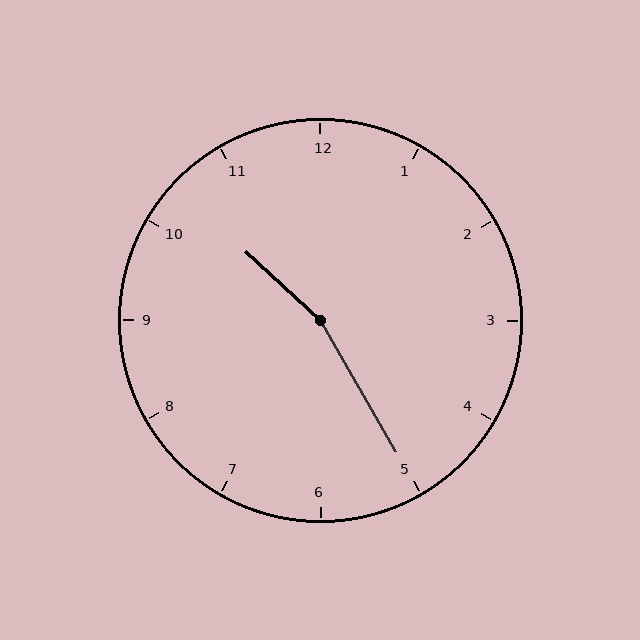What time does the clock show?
10:25.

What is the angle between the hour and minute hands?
Approximately 162 degrees.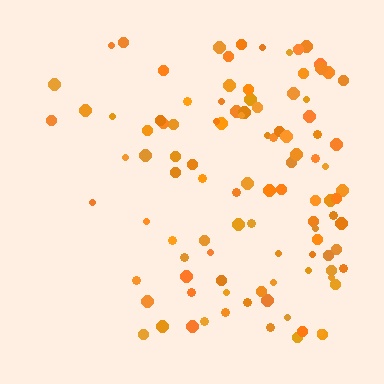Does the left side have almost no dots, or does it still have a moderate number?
Still a moderate number, just noticeably fewer than the right.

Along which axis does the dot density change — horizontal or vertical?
Horizontal.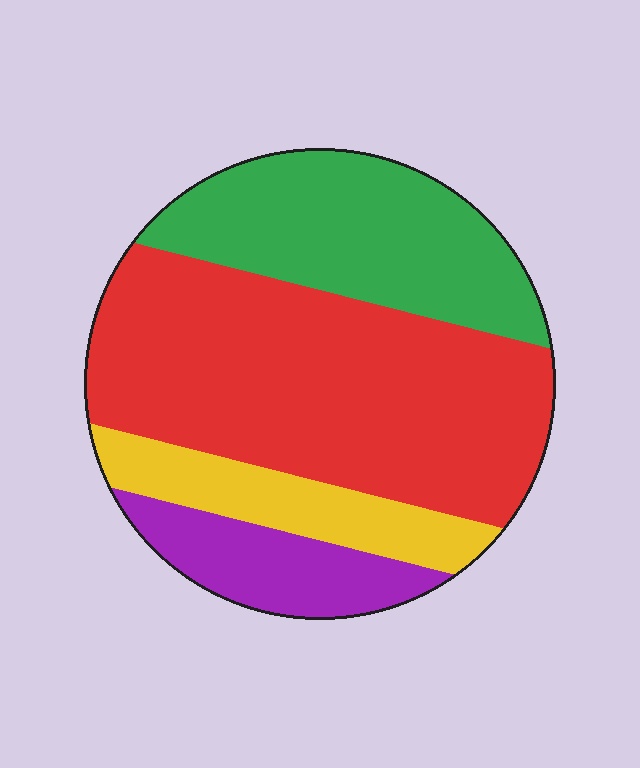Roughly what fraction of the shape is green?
Green covers roughly 25% of the shape.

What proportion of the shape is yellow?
Yellow takes up about one eighth (1/8) of the shape.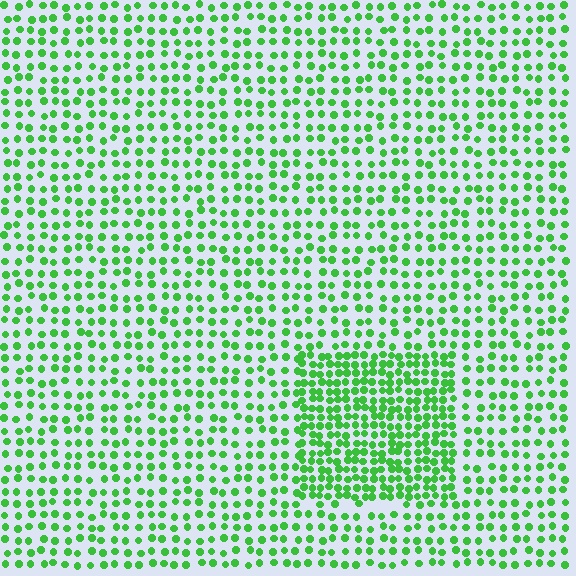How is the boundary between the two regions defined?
The boundary is defined by a change in element density (approximately 1.9x ratio). All elements are the same color, size, and shape.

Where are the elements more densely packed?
The elements are more densely packed inside the rectangle boundary.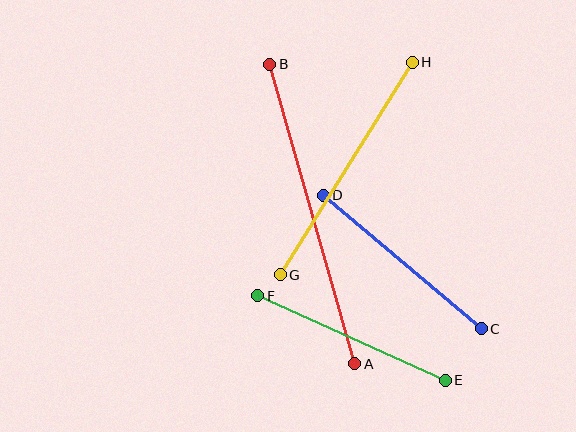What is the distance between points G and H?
The distance is approximately 250 pixels.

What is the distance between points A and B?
The distance is approximately 312 pixels.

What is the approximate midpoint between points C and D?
The midpoint is at approximately (402, 262) pixels.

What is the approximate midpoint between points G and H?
The midpoint is at approximately (346, 169) pixels.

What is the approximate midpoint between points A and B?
The midpoint is at approximately (312, 214) pixels.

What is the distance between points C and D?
The distance is approximately 207 pixels.